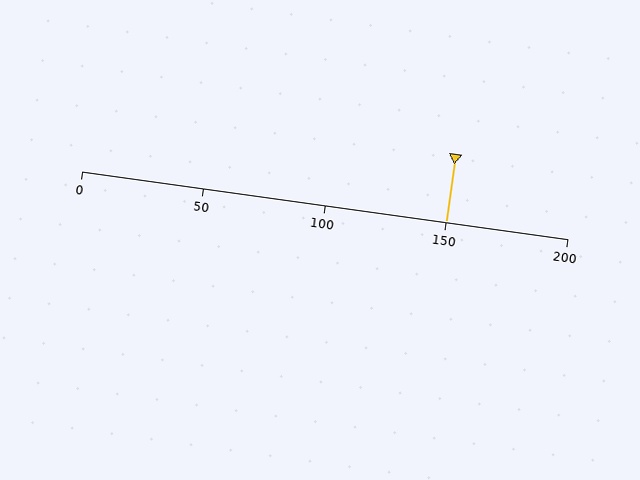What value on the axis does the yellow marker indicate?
The marker indicates approximately 150.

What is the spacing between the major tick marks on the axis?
The major ticks are spaced 50 apart.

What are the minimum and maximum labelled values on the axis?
The axis runs from 0 to 200.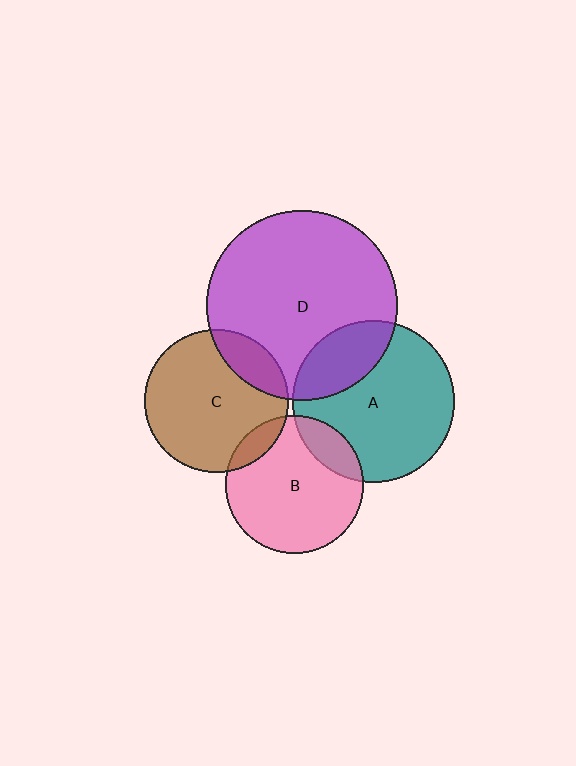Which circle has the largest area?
Circle D (purple).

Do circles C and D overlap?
Yes.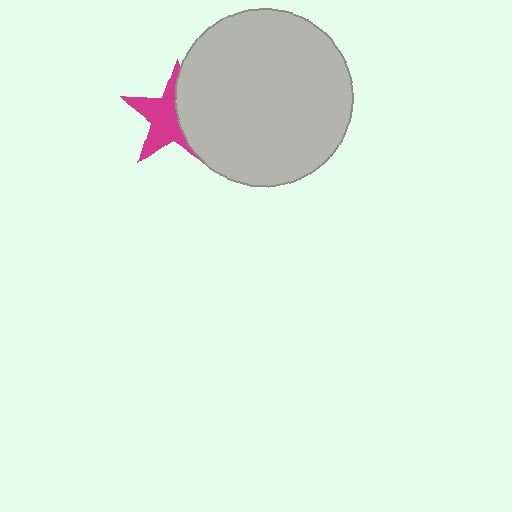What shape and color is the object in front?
The object in front is a light gray circle.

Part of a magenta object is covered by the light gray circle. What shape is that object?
It is a star.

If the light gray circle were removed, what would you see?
You would see the complete magenta star.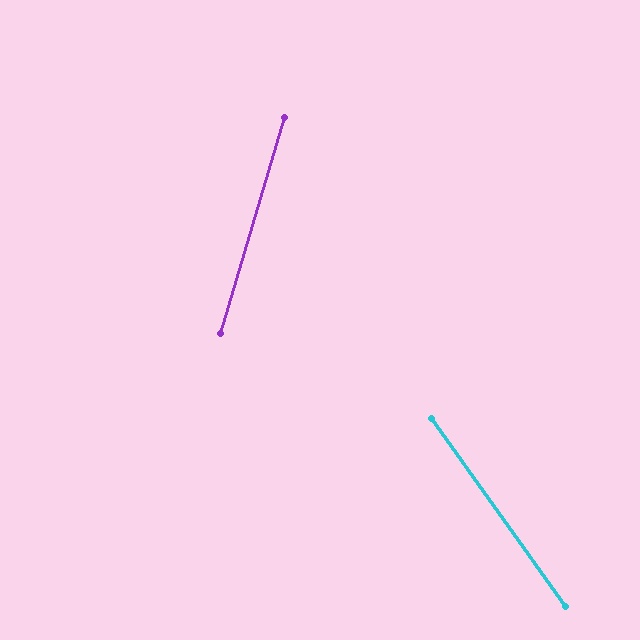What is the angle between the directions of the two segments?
Approximately 52 degrees.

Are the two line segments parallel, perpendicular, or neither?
Neither parallel nor perpendicular — they differ by about 52°.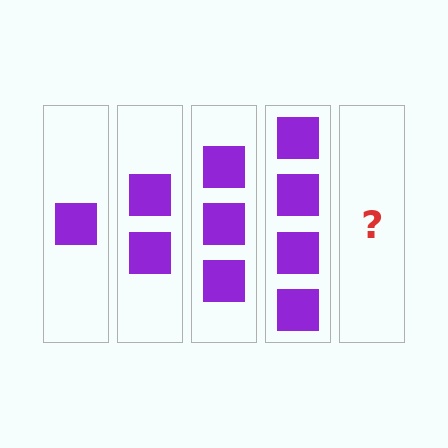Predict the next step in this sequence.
The next step is 5 squares.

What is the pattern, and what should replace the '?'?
The pattern is that each step adds one more square. The '?' should be 5 squares.